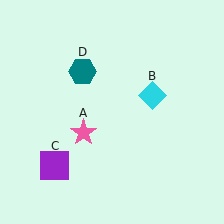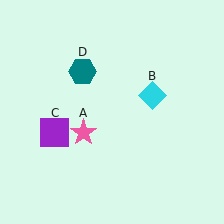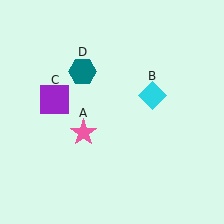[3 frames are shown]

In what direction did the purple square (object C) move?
The purple square (object C) moved up.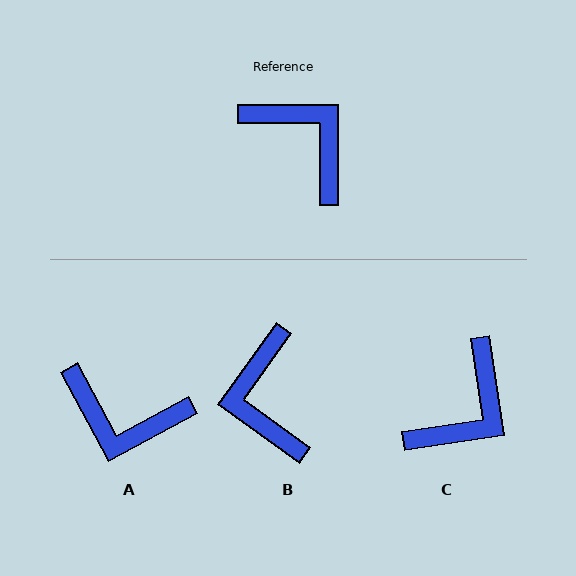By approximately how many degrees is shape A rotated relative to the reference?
Approximately 152 degrees clockwise.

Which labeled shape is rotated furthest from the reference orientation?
A, about 152 degrees away.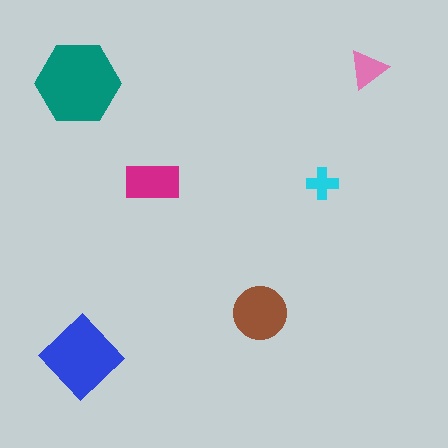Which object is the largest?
The teal hexagon.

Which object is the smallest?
The cyan cross.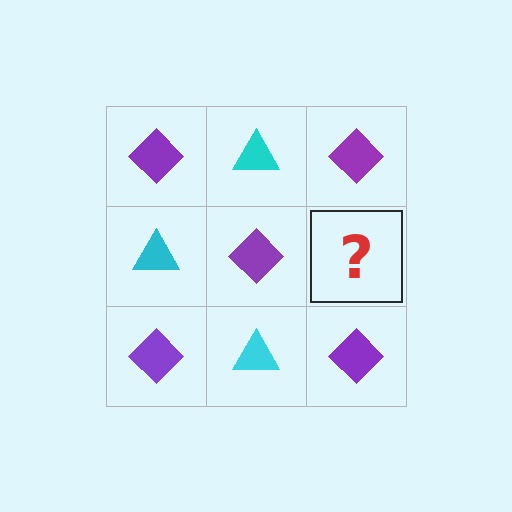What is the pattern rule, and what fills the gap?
The rule is that it alternates purple diamond and cyan triangle in a checkerboard pattern. The gap should be filled with a cyan triangle.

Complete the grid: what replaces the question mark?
The question mark should be replaced with a cyan triangle.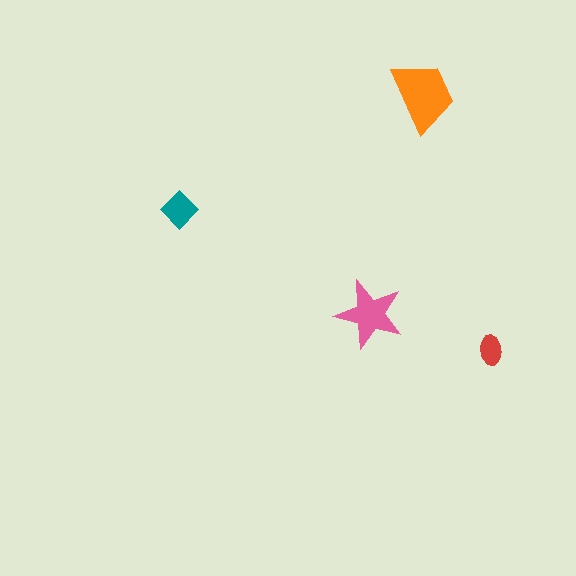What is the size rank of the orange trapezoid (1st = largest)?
1st.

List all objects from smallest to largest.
The red ellipse, the teal diamond, the pink star, the orange trapezoid.